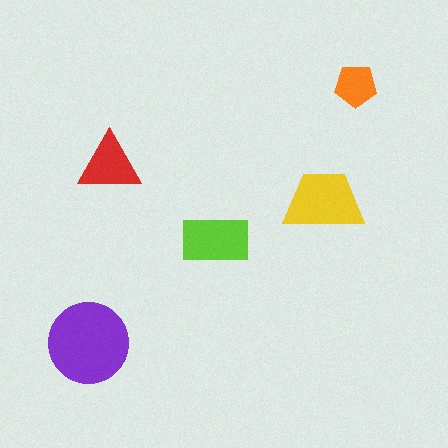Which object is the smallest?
The orange pentagon.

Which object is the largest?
The purple circle.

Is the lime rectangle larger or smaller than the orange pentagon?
Larger.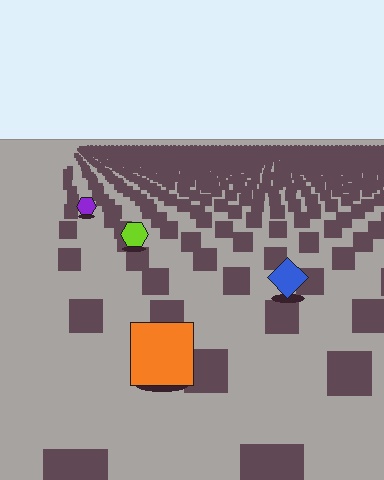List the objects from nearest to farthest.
From nearest to farthest: the orange square, the blue diamond, the lime hexagon, the purple hexagon.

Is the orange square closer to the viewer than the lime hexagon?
Yes. The orange square is closer — you can tell from the texture gradient: the ground texture is coarser near it.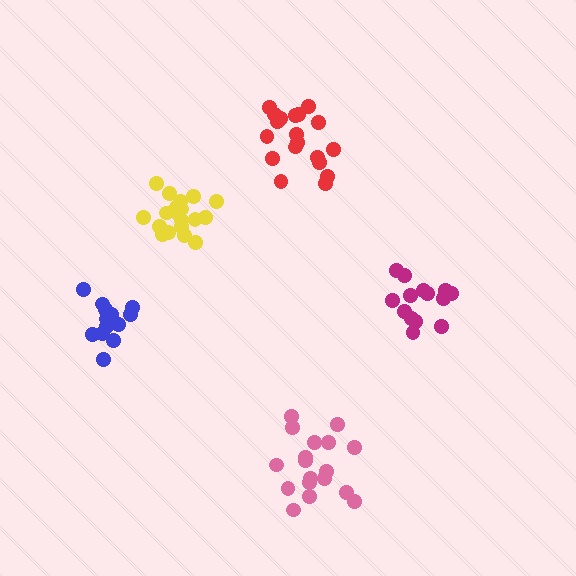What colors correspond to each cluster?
The clusters are colored: magenta, blue, red, pink, yellow.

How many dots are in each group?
Group 1: 14 dots, Group 2: 14 dots, Group 3: 19 dots, Group 4: 18 dots, Group 5: 19 dots (84 total).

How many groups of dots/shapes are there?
There are 5 groups.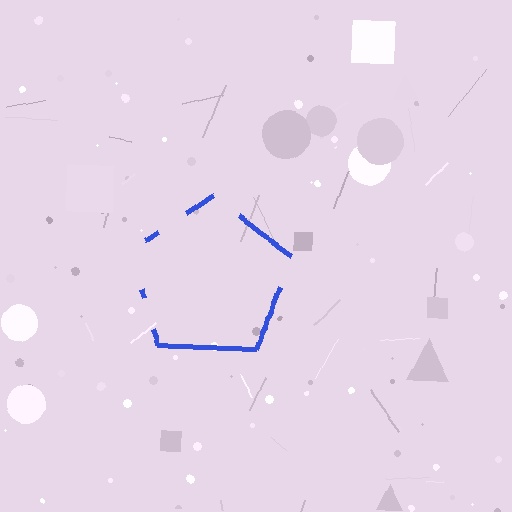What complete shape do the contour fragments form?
The contour fragments form a pentagon.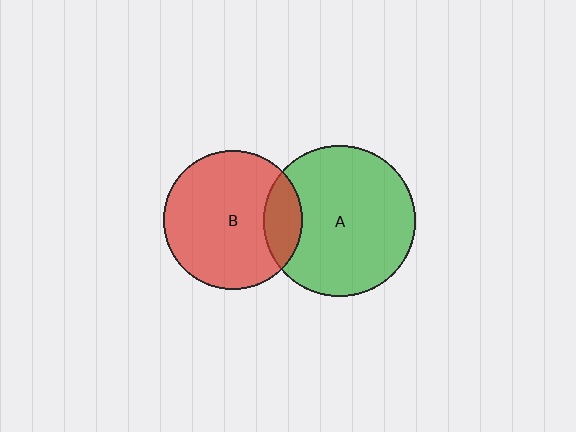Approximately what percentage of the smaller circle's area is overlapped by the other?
Approximately 15%.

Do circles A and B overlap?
Yes.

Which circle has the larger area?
Circle A (green).